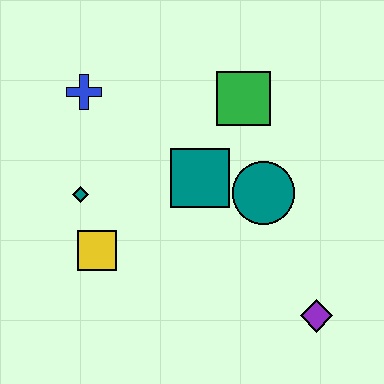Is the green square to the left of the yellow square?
No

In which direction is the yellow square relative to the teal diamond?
The yellow square is below the teal diamond.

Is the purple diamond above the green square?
No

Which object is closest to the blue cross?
The teal diamond is closest to the blue cross.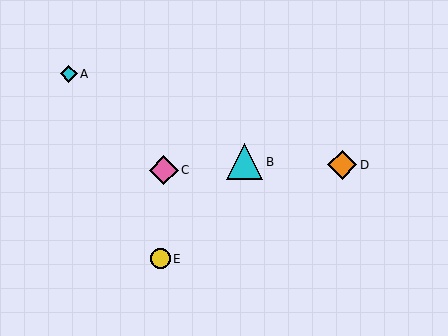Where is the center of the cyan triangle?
The center of the cyan triangle is at (245, 162).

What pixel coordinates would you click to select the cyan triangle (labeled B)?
Click at (245, 162) to select the cyan triangle B.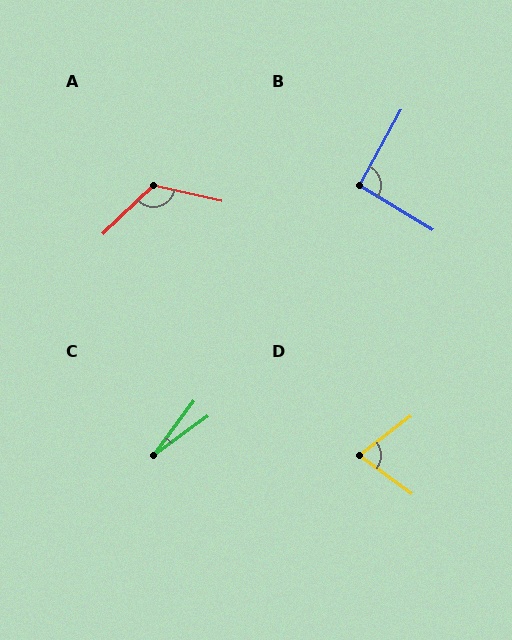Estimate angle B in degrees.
Approximately 92 degrees.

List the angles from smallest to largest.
C (18°), D (74°), B (92°), A (124°).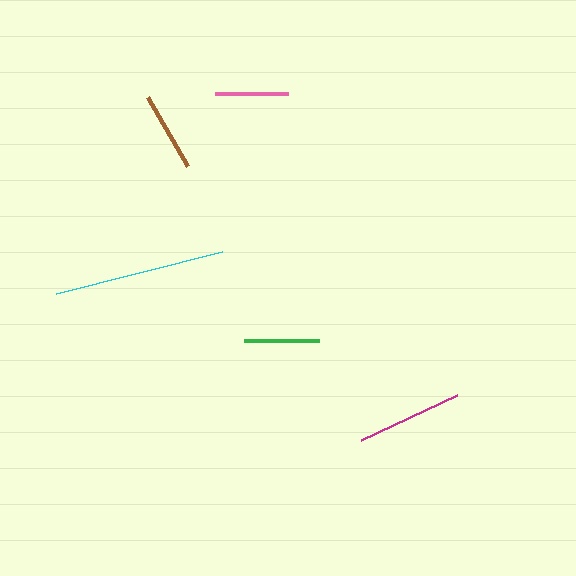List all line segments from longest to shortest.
From longest to shortest: cyan, magenta, brown, green, pink.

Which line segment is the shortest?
The pink line is the shortest at approximately 73 pixels.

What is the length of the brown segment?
The brown segment is approximately 79 pixels long.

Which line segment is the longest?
The cyan line is the longest at approximately 171 pixels.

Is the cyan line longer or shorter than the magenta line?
The cyan line is longer than the magenta line.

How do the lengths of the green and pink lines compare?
The green and pink lines are approximately the same length.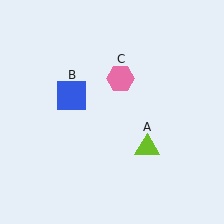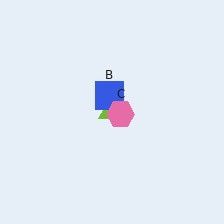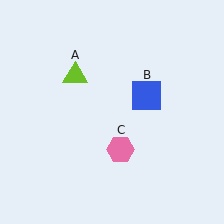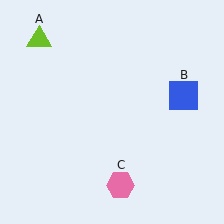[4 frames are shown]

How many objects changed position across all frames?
3 objects changed position: lime triangle (object A), blue square (object B), pink hexagon (object C).